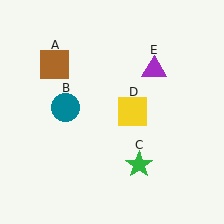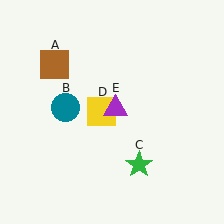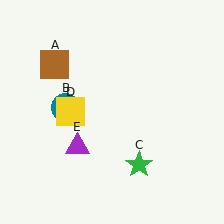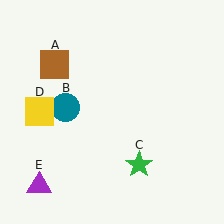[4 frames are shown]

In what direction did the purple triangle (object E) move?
The purple triangle (object E) moved down and to the left.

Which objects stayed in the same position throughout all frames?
Brown square (object A) and teal circle (object B) and green star (object C) remained stationary.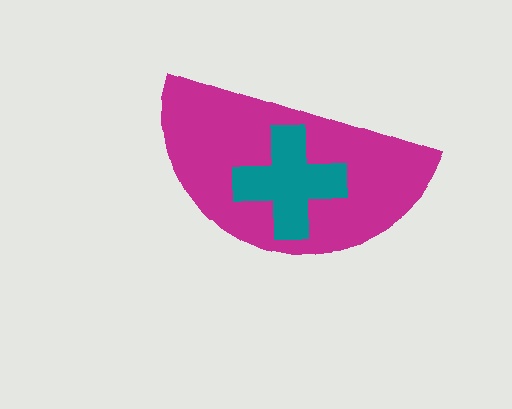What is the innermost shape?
The teal cross.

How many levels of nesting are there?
2.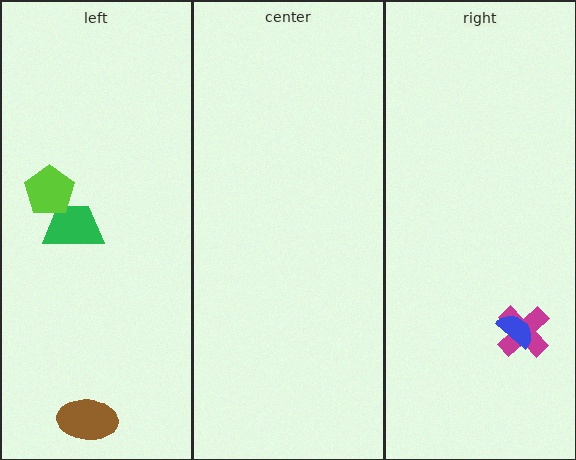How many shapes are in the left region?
3.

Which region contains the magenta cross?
The right region.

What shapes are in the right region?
The magenta cross, the blue semicircle.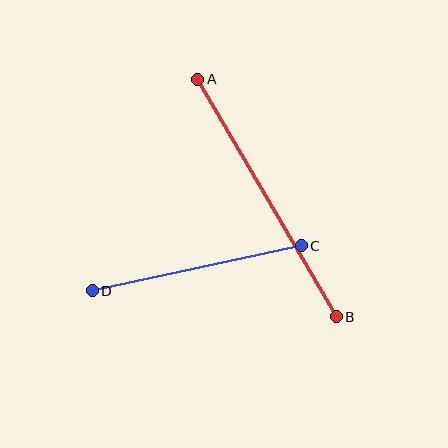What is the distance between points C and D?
The distance is approximately 214 pixels.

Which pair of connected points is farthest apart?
Points A and B are farthest apart.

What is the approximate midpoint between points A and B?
The midpoint is at approximately (267, 198) pixels.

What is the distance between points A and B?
The distance is approximately 275 pixels.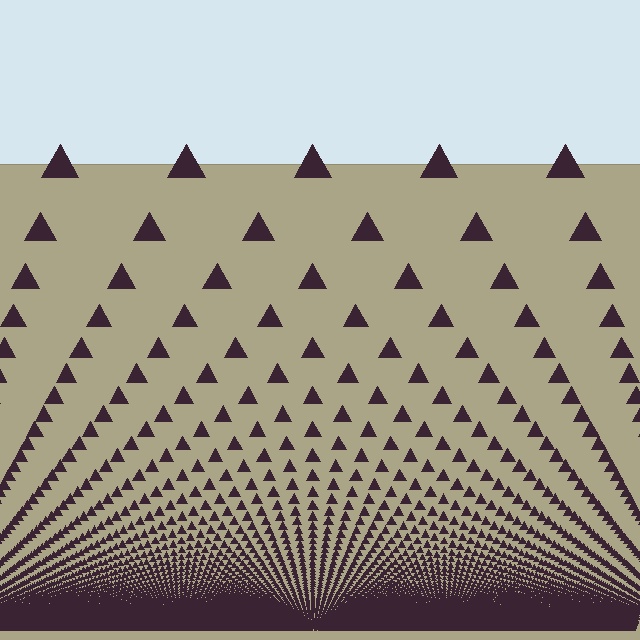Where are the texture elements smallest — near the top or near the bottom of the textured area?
Near the bottom.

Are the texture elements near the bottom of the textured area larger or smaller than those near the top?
Smaller. The gradient is inverted — elements near the bottom are smaller and denser.